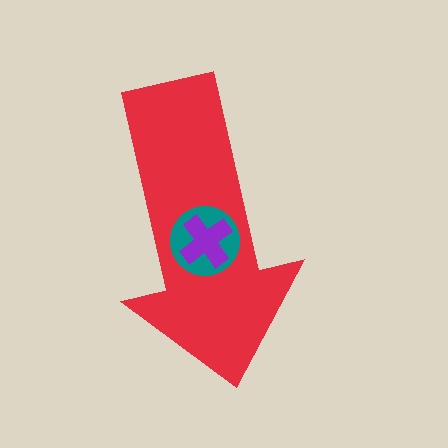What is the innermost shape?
The purple cross.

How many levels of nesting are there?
3.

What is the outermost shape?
The red arrow.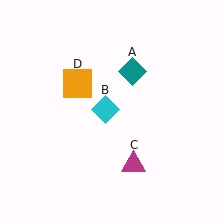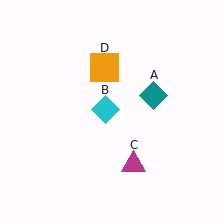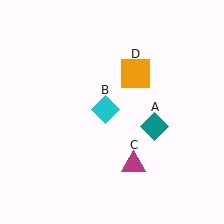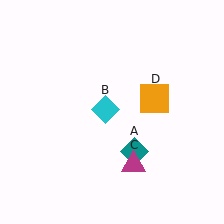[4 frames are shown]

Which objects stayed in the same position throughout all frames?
Cyan diamond (object B) and magenta triangle (object C) remained stationary.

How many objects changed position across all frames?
2 objects changed position: teal diamond (object A), orange square (object D).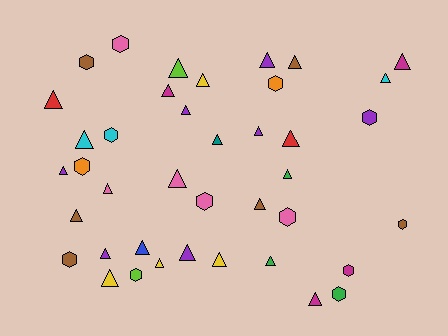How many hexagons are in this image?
There are 13 hexagons.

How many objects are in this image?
There are 40 objects.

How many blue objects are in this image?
There is 1 blue object.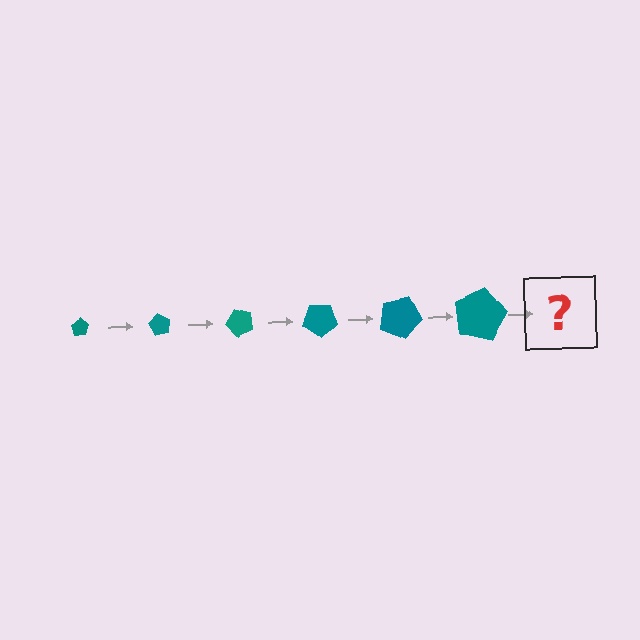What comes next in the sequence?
The next element should be a pentagon, larger than the previous one and rotated 360 degrees from the start.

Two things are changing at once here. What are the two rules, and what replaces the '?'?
The two rules are that the pentagon grows larger each step and it rotates 60 degrees each step. The '?' should be a pentagon, larger than the previous one and rotated 360 degrees from the start.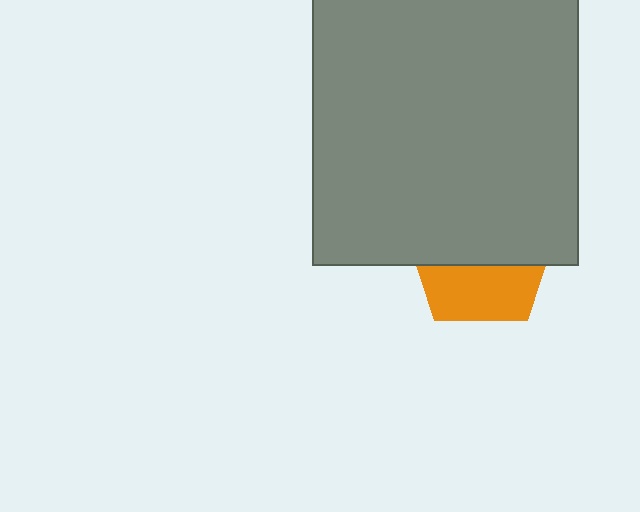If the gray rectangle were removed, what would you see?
You would see the complete orange pentagon.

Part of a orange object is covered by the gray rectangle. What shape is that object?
It is a pentagon.